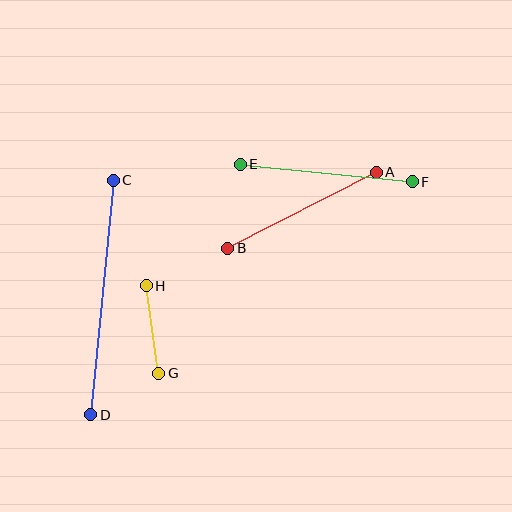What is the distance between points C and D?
The distance is approximately 236 pixels.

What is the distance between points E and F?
The distance is approximately 173 pixels.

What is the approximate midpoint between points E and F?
The midpoint is at approximately (326, 173) pixels.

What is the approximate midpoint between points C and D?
The midpoint is at approximately (102, 297) pixels.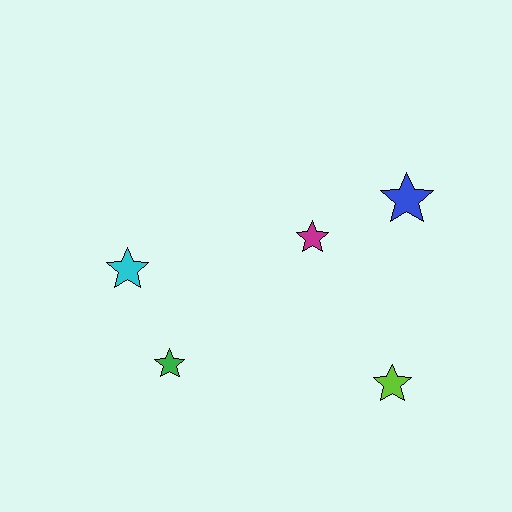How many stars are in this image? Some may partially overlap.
There are 5 stars.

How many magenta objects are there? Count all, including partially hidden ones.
There is 1 magenta object.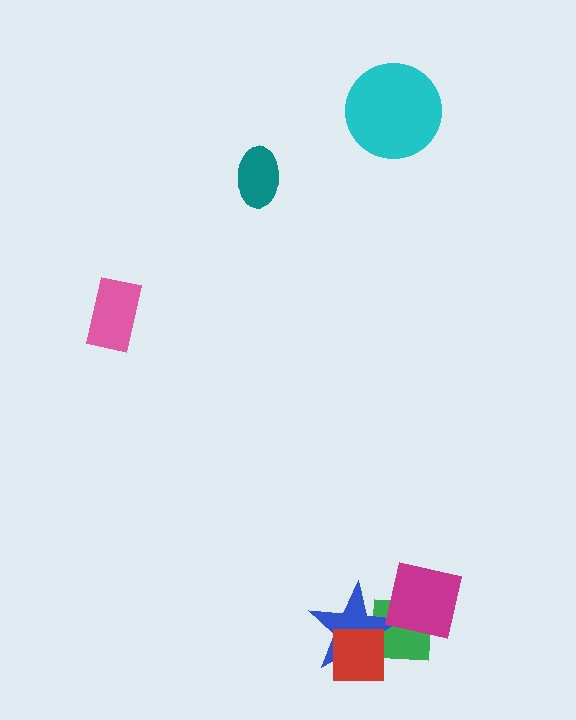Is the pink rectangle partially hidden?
No, no other shape covers it.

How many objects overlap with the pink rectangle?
0 objects overlap with the pink rectangle.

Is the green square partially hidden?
Yes, it is partially covered by another shape.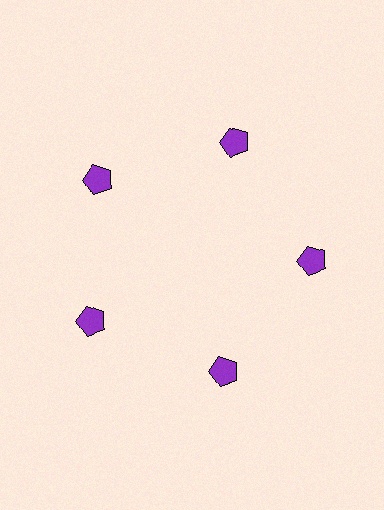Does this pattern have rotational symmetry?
Yes, this pattern has 5-fold rotational symmetry. It looks the same after rotating 72 degrees around the center.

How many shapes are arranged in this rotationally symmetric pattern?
There are 5 shapes, arranged in 5 groups of 1.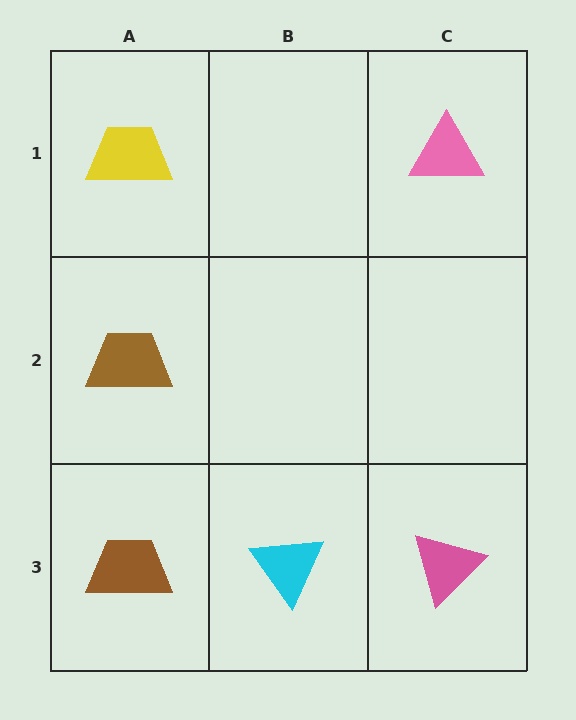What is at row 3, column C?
A pink triangle.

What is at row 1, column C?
A pink triangle.